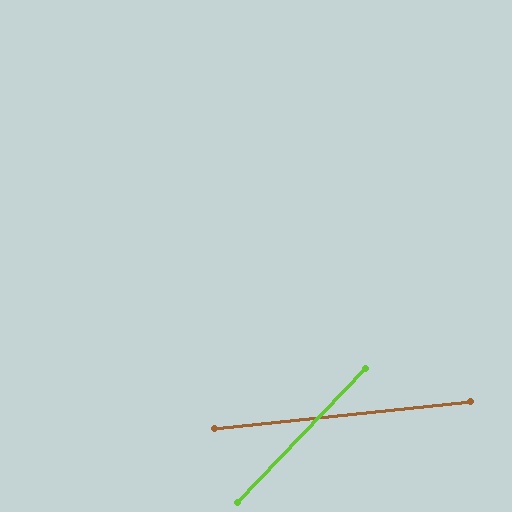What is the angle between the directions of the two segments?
Approximately 40 degrees.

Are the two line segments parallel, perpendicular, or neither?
Neither parallel nor perpendicular — they differ by about 40°.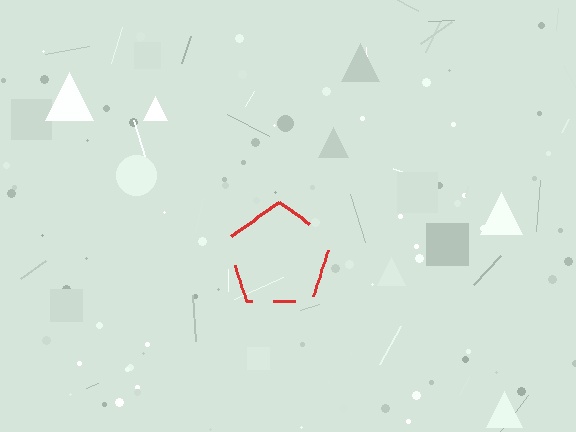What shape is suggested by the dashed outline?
The dashed outline suggests a pentagon.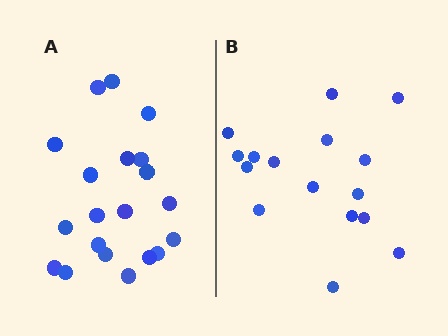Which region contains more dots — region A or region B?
Region A (the left region) has more dots.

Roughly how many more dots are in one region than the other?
Region A has about 4 more dots than region B.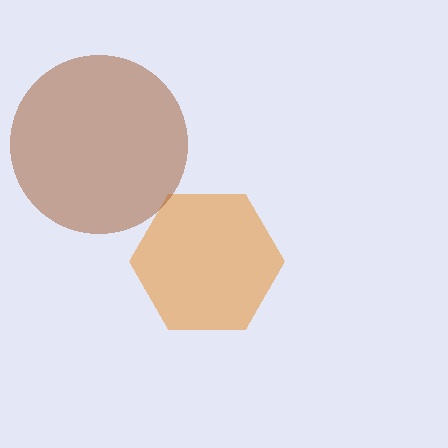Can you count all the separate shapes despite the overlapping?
Yes, there are 2 separate shapes.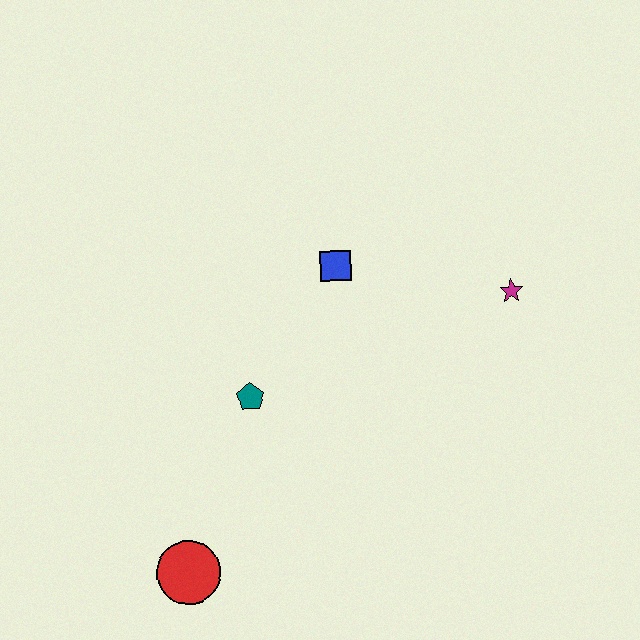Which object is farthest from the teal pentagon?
The magenta star is farthest from the teal pentagon.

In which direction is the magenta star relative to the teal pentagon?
The magenta star is to the right of the teal pentagon.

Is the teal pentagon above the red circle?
Yes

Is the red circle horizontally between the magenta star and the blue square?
No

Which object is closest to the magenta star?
The blue square is closest to the magenta star.